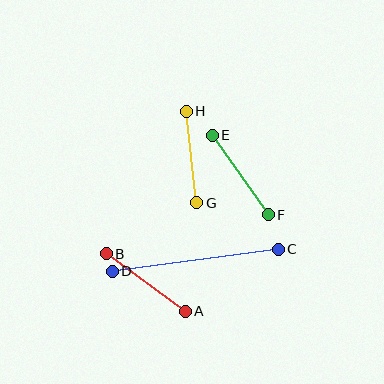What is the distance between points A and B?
The distance is approximately 98 pixels.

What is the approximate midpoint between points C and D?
The midpoint is at approximately (195, 260) pixels.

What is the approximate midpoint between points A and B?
The midpoint is at approximately (146, 283) pixels.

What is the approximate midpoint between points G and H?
The midpoint is at approximately (191, 157) pixels.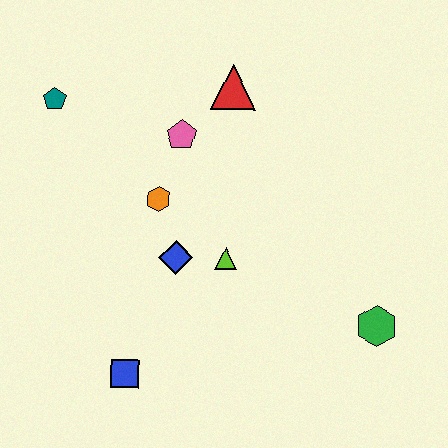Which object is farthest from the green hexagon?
The teal pentagon is farthest from the green hexagon.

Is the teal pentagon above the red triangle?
No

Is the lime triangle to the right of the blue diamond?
Yes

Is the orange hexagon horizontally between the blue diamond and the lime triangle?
No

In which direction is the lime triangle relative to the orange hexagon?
The lime triangle is to the right of the orange hexagon.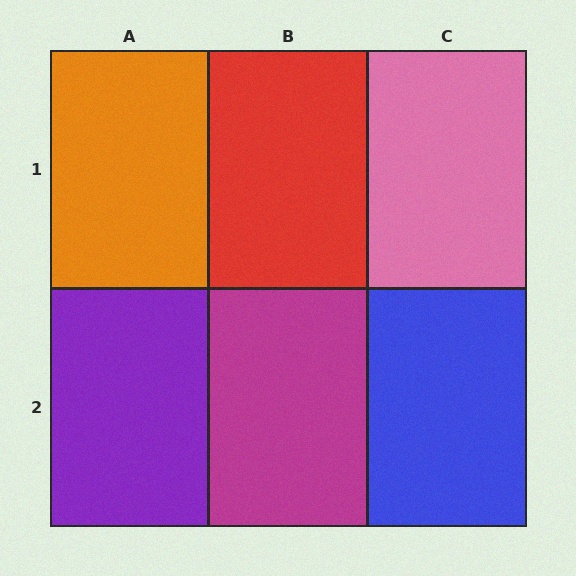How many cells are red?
1 cell is red.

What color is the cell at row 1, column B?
Red.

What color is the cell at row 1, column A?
Orange.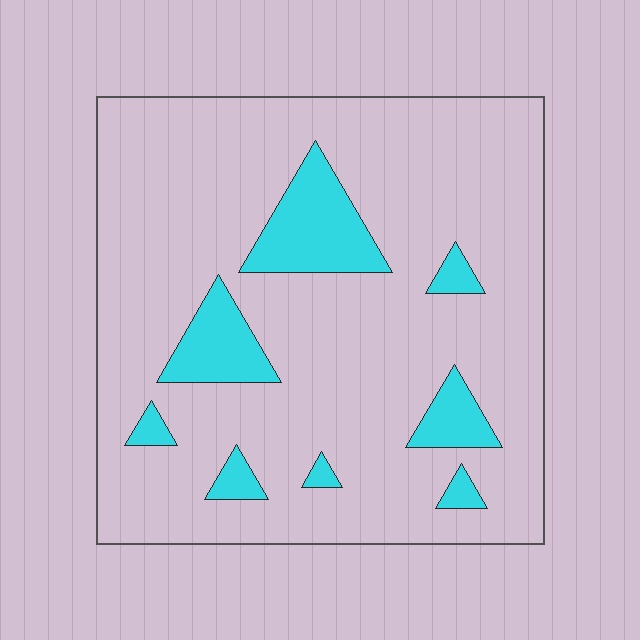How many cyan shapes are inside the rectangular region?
8.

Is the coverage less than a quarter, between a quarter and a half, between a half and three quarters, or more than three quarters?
Less than a quarter.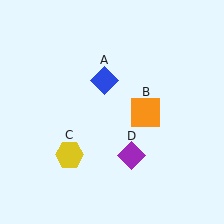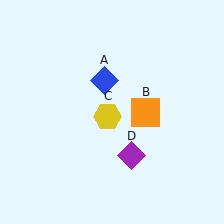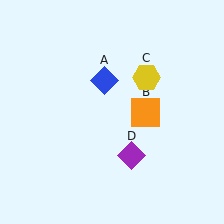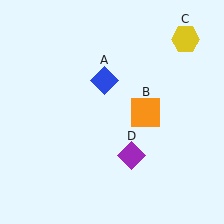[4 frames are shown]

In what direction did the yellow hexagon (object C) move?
The yellow hexagon (object C) moved up and to the right.